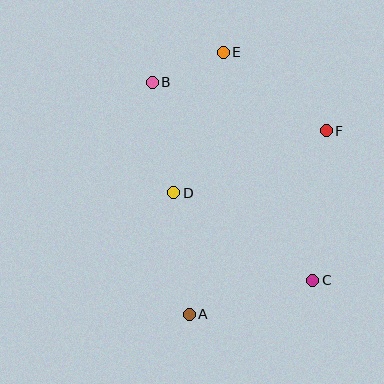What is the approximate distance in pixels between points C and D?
The distance between C and D is approximately 164 pixels.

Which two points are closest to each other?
Points B and E are closest to each other.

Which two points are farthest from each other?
Points A and E are farthest from each other.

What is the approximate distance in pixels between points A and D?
The distance between A and D is approximately 122 pixels.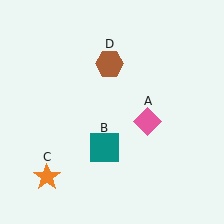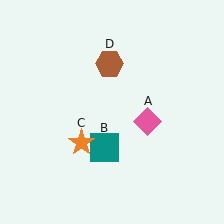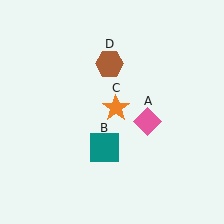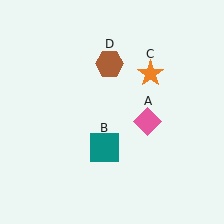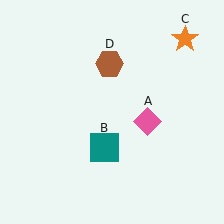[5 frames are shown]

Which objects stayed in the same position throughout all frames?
Pink diamond (object A) and teal square (object B) and brown hexagon (object D) remained stationary.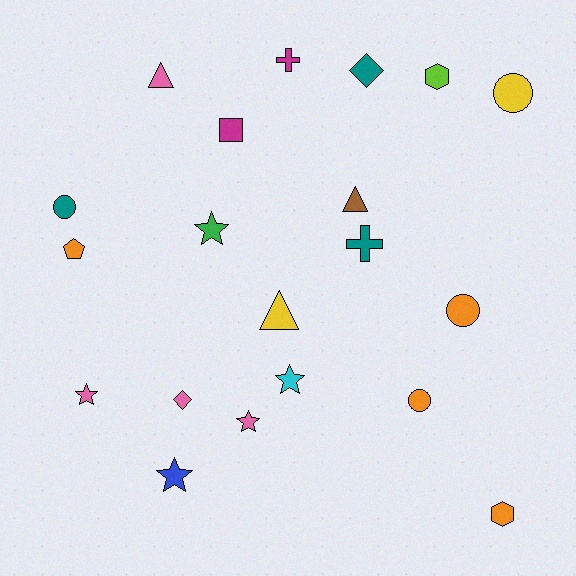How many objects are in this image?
There are 20 objects.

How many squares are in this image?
There is 1 square.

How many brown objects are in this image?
There is 1 brown object.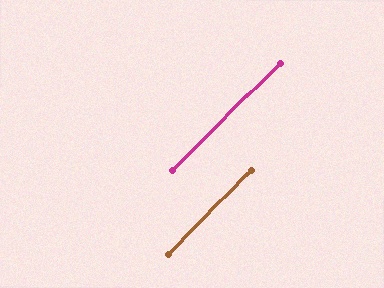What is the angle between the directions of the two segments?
Approximately 1 degree.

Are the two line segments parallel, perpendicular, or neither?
Parallel — their directions differ by only 0.9°.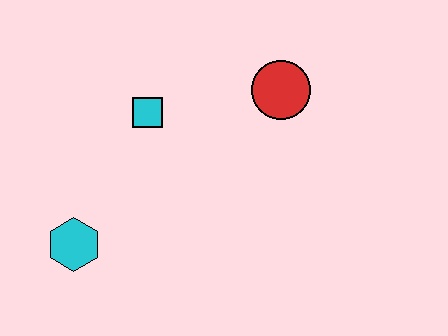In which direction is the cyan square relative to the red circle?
The cyan square is to the left of the red circle.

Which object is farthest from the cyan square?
The cyan hexagon is farthest from the cyan square.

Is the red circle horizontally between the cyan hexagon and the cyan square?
No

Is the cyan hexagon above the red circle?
No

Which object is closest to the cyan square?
The red circle is closest to the cyan square.